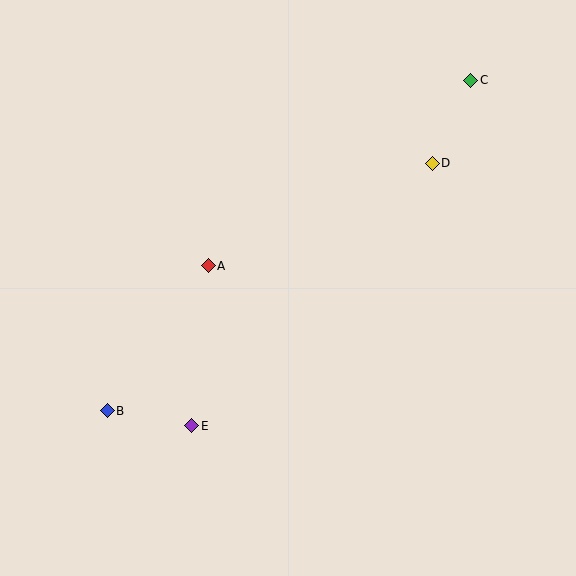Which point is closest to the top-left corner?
Point A is closest to the top-left corner.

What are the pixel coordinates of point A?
Point A is at (208, 266).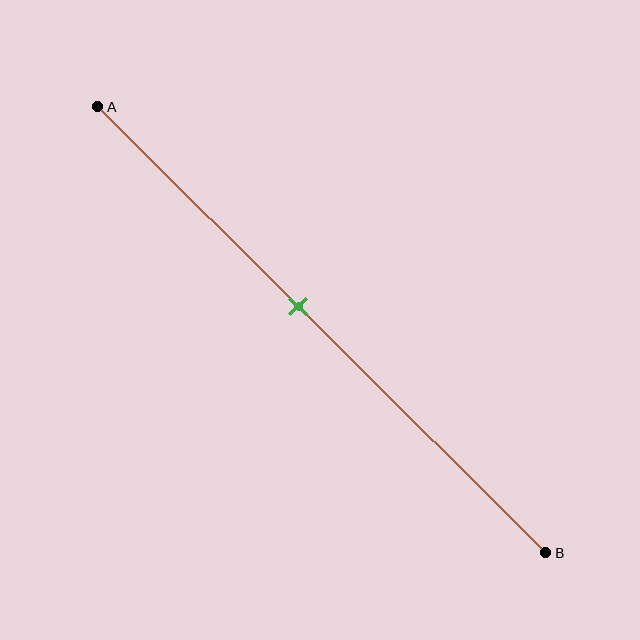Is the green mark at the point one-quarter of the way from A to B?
No, the mark is at about 45% from A, not at the 25% one-quarter point.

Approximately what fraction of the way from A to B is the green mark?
The green mark is approximately 45% of the way from A to B.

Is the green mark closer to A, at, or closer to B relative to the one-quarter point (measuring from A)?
The green mark is closer to point B than the one-quarter point of segment AB.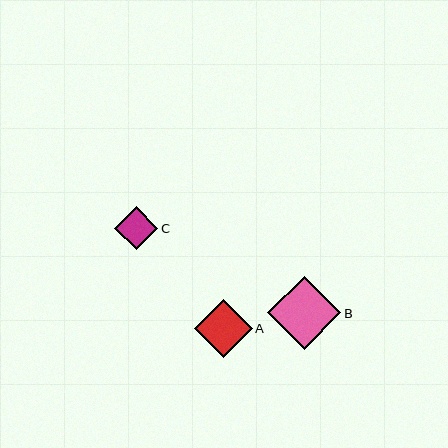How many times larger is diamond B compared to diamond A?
Diamond B is approximately 1.3 times the size of diamond A.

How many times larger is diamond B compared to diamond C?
Diamond B is approximately 1.7 times the size of diamond C.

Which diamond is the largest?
Diamond B is the largest with a size of approximately 73 pixels.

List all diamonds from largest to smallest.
From largest to smallest: B, A, C.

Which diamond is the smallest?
Diamond C is the smallest with a size of approximately 43 pixels.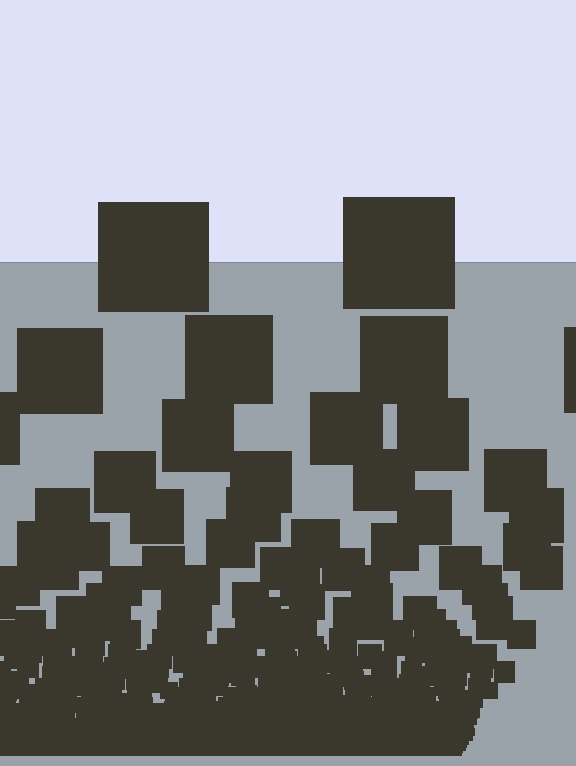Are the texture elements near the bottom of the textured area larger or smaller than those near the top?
Smaller. The gradient is inverted — elements near the bottom are smaller and denser.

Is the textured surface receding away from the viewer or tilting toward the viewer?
The surface appears to tilt toward the viewer. Texture elements get larger and sparser toward the top.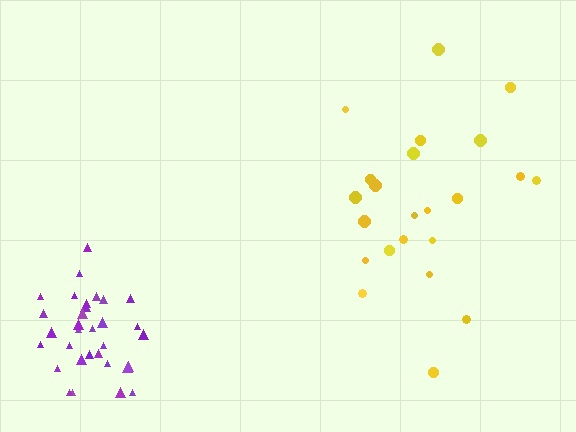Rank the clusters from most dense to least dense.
purple, yellow.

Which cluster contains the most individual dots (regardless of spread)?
Purple (32).